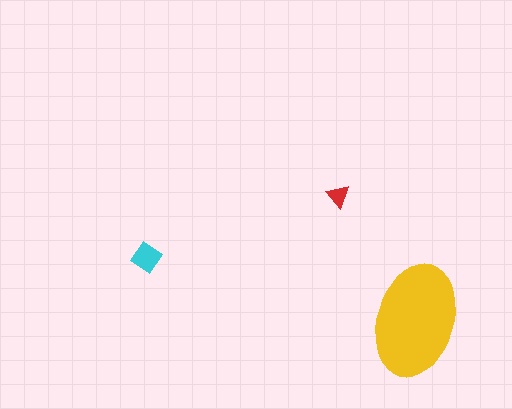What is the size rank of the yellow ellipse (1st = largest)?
1st.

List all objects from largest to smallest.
The yellow ellipse, the cyan diamond, the red triangle.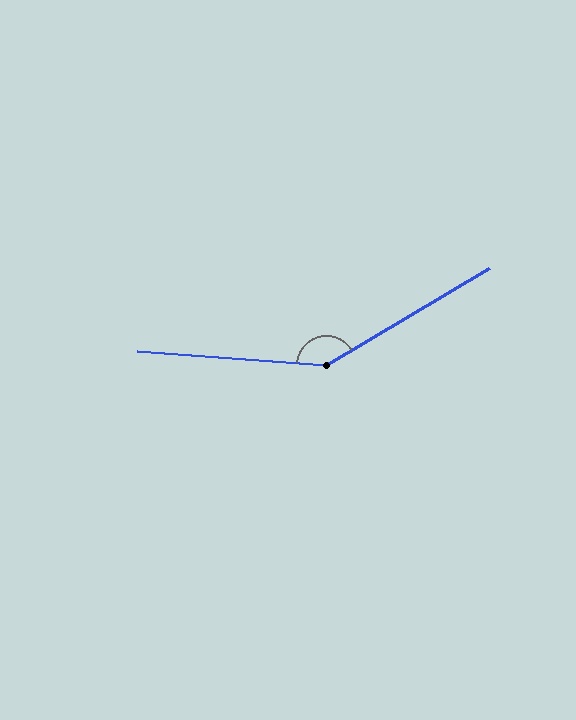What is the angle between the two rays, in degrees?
Approximately 145 degrees.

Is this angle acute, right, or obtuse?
It is obtuse.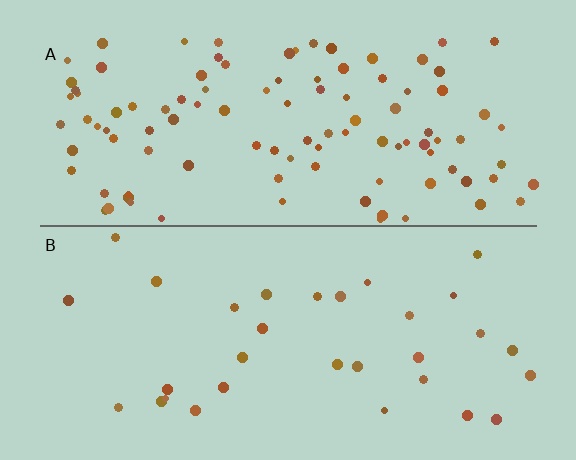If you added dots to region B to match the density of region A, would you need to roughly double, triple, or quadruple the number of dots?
Approximately triple.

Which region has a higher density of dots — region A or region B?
A (the top).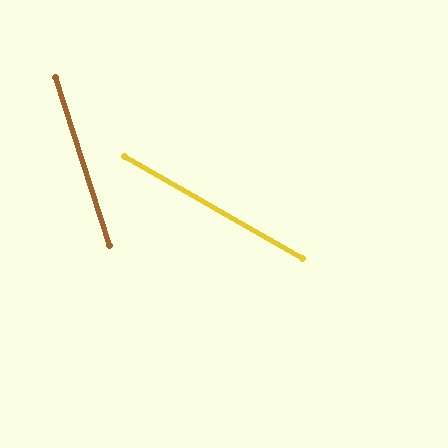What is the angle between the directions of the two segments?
Approximately 42 degrees.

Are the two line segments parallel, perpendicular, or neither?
Neither parallel nor perpendicular — they differ by about 42°.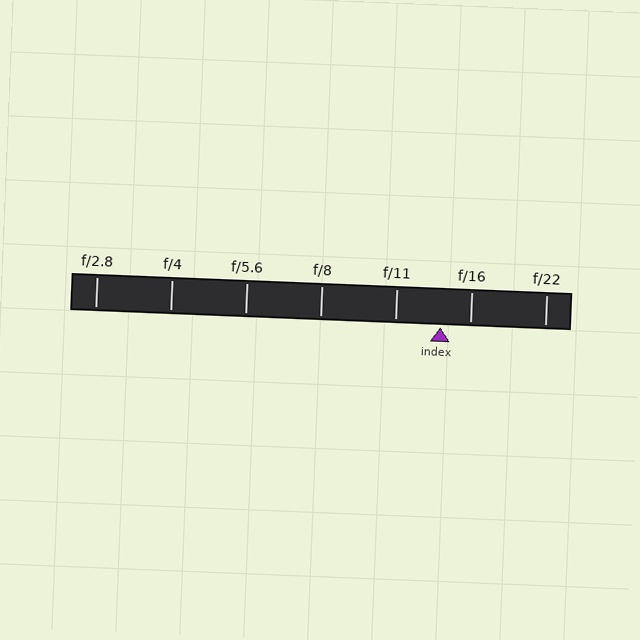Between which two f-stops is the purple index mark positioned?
The index mark is between f/11 and f/16.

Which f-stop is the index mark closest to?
The index mark is closest to f/16.